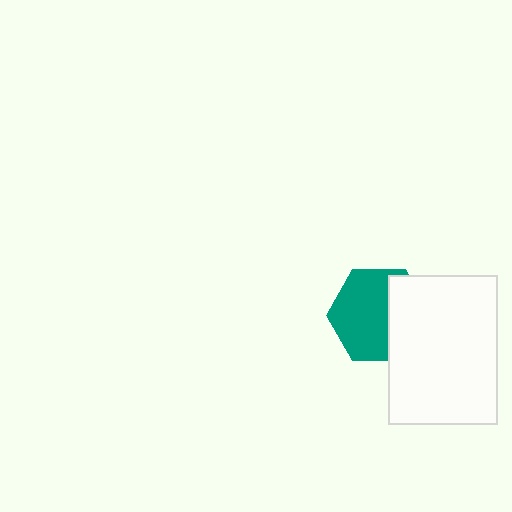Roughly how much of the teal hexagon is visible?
About half of it is visible (roughly 62%).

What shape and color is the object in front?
The object in front is a white rectangle.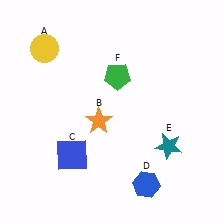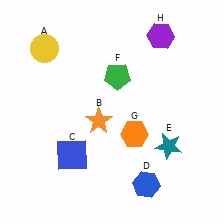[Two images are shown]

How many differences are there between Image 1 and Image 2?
There are 2 differences between the two images.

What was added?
An orange hexagon (G), a purple hexagon (H) were added in Image 2.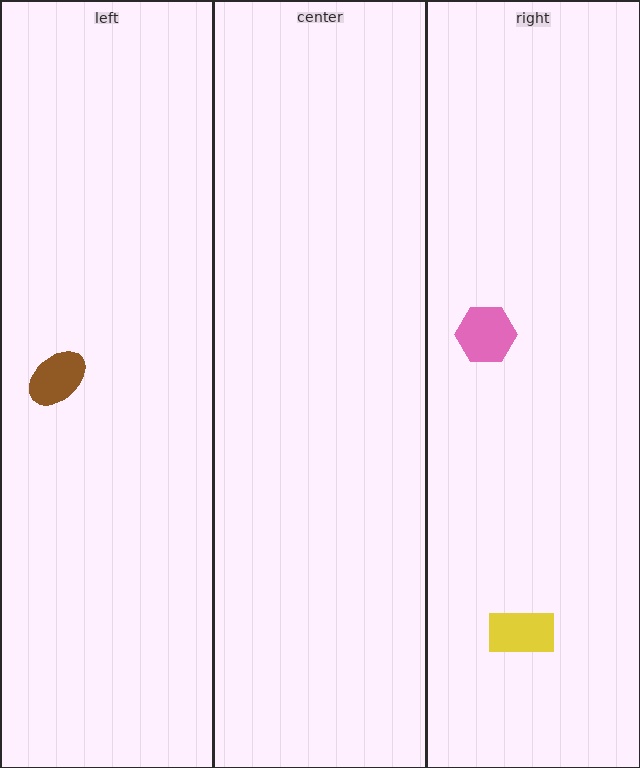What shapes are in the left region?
The brown ellipse.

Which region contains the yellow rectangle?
The right region.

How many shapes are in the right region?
2.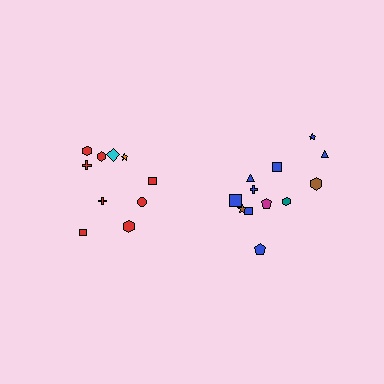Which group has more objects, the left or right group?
The right group.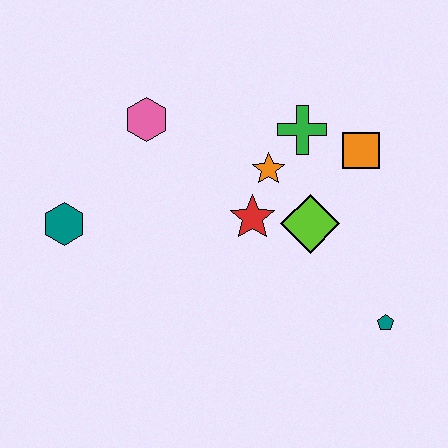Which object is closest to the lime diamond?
The red star is closest to the lime diamond.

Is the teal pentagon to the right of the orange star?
Yes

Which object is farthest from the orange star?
The teal hexagon is farthest from the orange star.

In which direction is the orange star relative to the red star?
The orange star is above the red star.